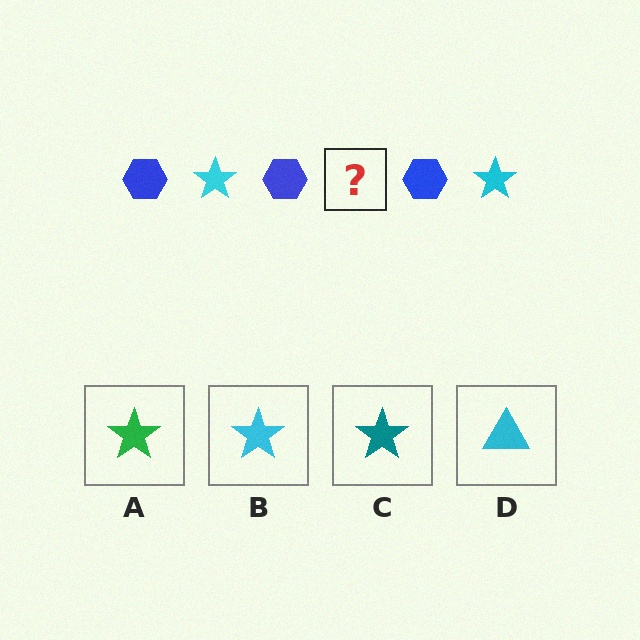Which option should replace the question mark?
Option B.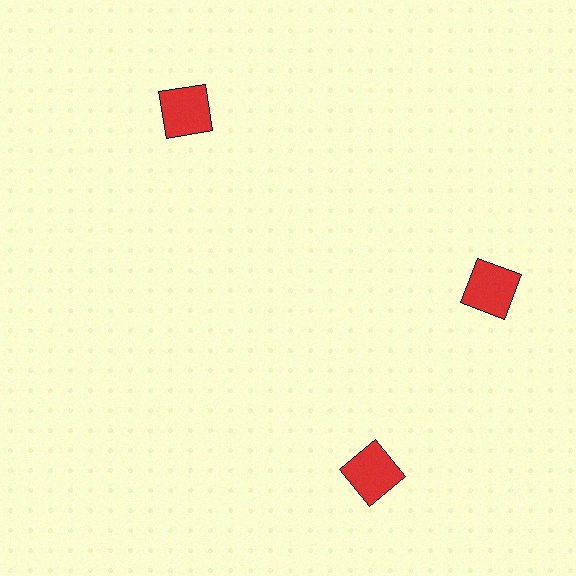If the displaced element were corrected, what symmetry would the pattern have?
It would have 3-fold rotational symmetry — the pattern would map onto itself every 120 degrees.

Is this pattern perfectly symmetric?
No. The 3 red squares are arranged in a ring, but one element near the 7 o'clock position is rotated out of alignment along the ring, breaking the 3-fold rotational symmetry.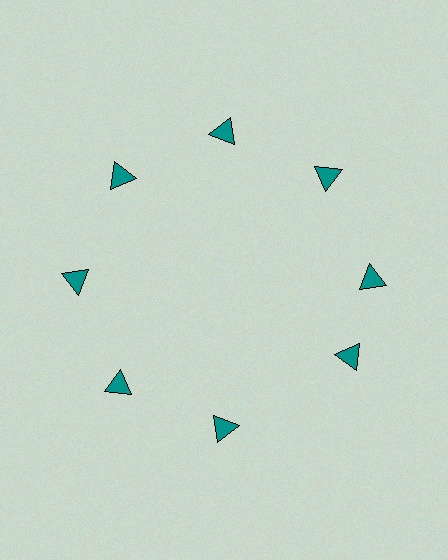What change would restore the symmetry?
The symmetry would be restored by rotating it back into even spacing with its neighbors so that all 8 triangles sit at equal angles and equal distance from the center.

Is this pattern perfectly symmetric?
No. The 8 teal triangles are arranged in a ring, but one element near the 4 o'clock position is rotated out of alignment along the ring, breaking the 8-fold rotational symmetry.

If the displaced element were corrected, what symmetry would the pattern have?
It would have 8-fold rotational symmetry — the pattern would map onto itself every 45 degrees.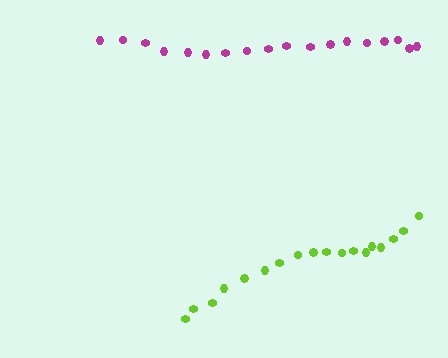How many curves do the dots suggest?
There are 2 distinct paths.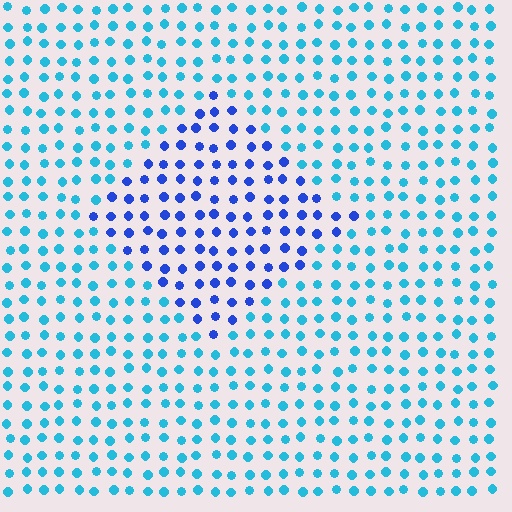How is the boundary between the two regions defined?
The boundary is defined purely by a slight shift in hue (about 39 degrees). Spacing, size, and orientation are identical on both sides.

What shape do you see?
I see a diamond.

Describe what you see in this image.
The image is filled with small cyan elements in a uniform arrangement. A diamond-shaped region is visible where the elements are tinted to a slightly different hue, forming a subtle color boundary.